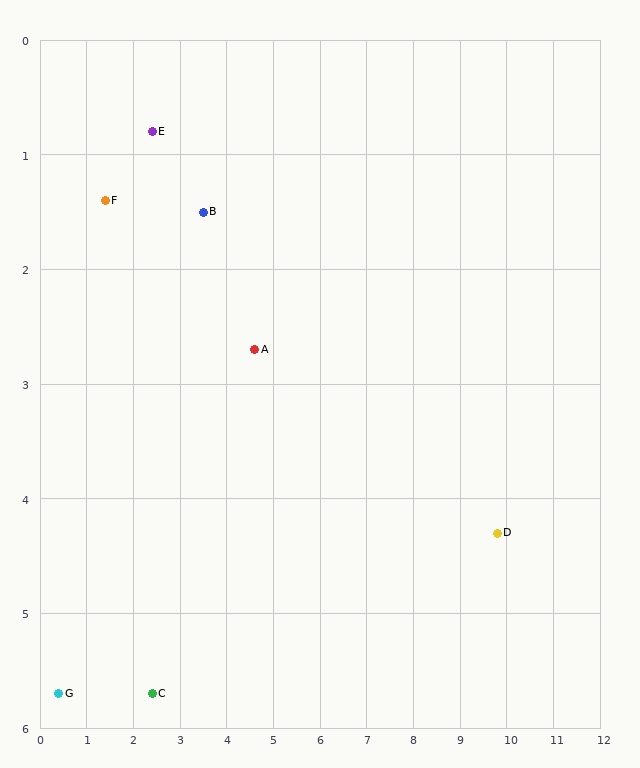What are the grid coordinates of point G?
Point G is at approximately (0.4, 5.7).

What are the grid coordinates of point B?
Point B is at approximately (3.5, 1.5).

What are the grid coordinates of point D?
Point D is at approximately (9.8, 4.3).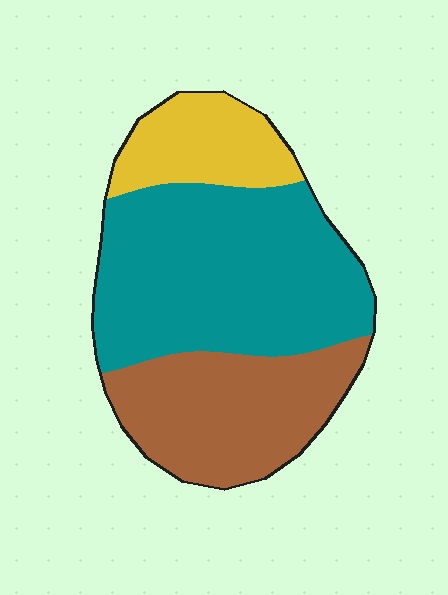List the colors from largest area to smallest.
From largest to smallest: teal, brown, yellow.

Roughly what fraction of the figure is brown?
Brown takes up between a sixth and a third of the figure.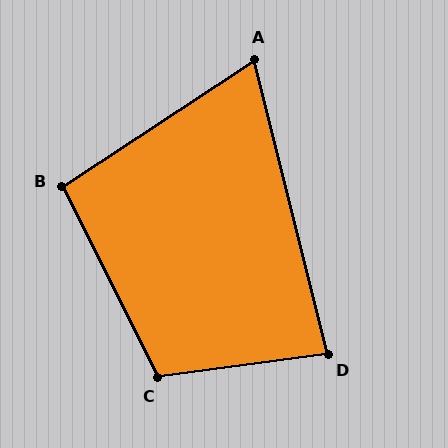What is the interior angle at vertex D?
Approximately 84 degrees (acute).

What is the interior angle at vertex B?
Approximately 96 degrees (obtuse).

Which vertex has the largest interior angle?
C, at approximately 109 degrees.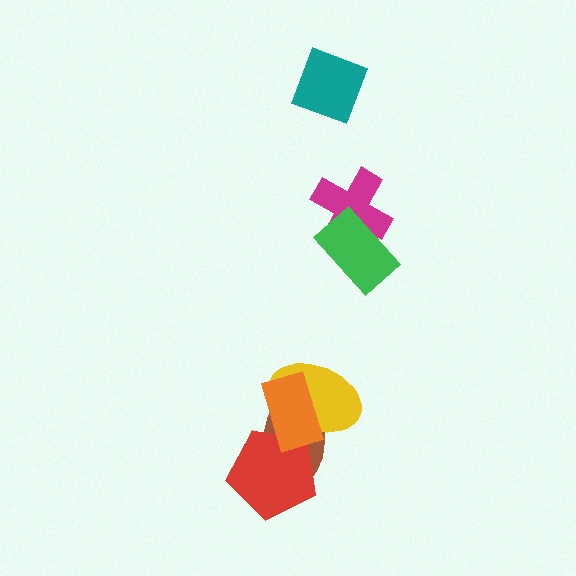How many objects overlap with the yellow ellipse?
2 objects overlap with the yellow ellipse.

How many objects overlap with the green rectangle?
1 object overlaps with the green rectangle.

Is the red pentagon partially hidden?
Yes, it is partially covered by another shape.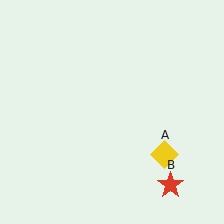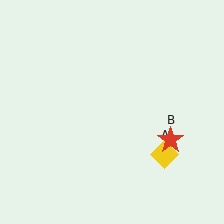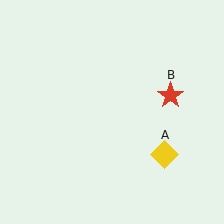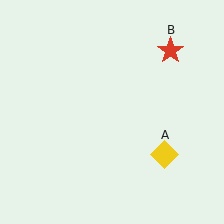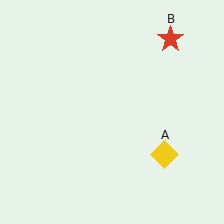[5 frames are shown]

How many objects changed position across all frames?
1 object changed position: red star (object B).